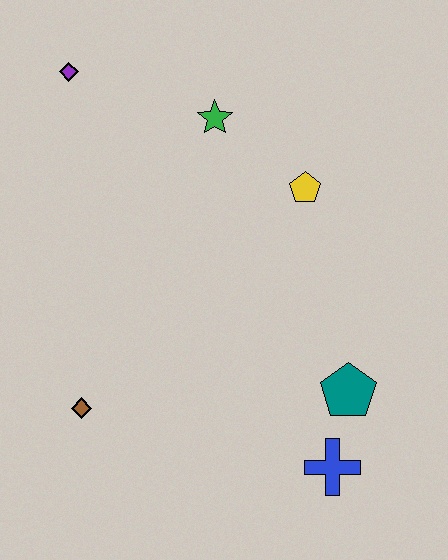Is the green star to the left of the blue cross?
Yes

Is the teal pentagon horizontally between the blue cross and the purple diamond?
No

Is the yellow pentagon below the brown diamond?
No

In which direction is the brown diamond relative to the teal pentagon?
The brown diamond is to the left of the teal pentagon.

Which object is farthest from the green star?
The blue cross is farthest from the green star.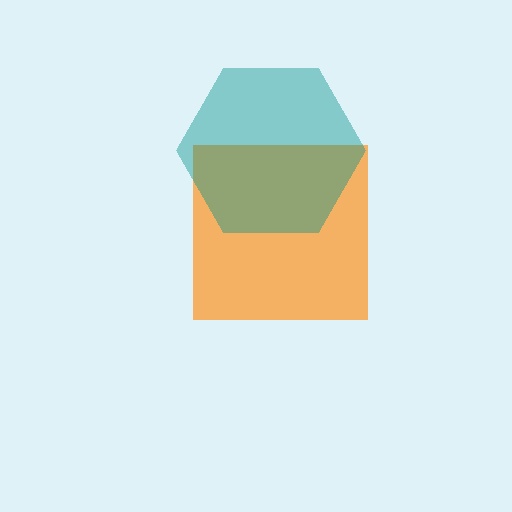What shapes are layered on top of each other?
The layered shapes are: an orange square, a teal hexagon.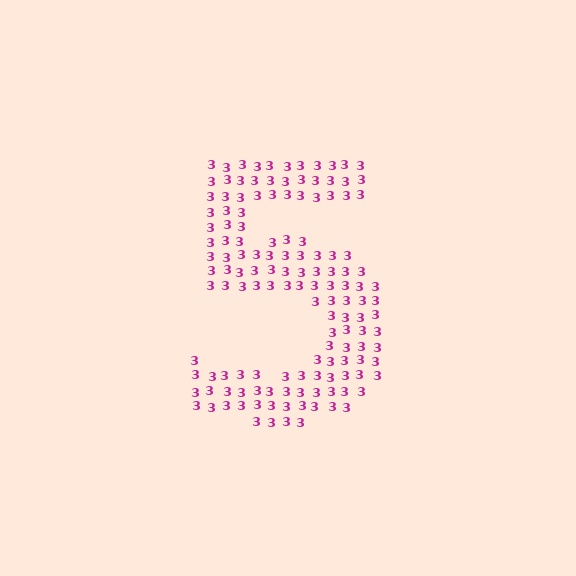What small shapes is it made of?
It is made of small digit 3's.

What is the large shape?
The large shape is the digit 5.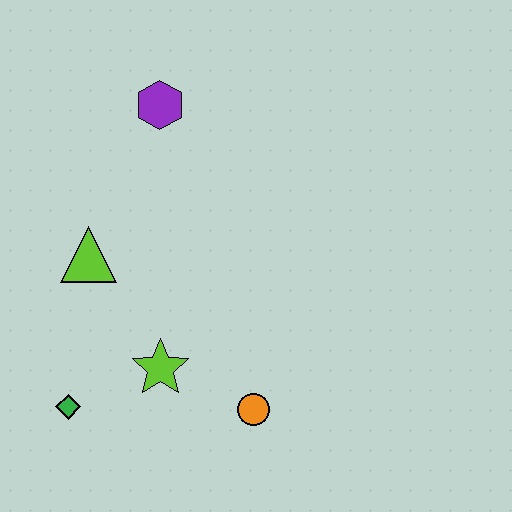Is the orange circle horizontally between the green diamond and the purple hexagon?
No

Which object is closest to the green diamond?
The lime star is closest to the green diamond.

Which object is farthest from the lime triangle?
The orange circle is farthest from the lime triangle.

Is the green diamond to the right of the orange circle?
No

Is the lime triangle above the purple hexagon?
No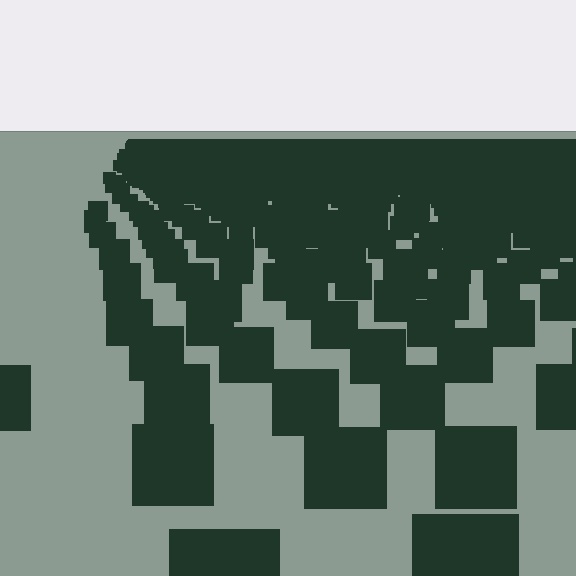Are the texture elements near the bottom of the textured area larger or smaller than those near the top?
Larger. Near the bottom, elements are closer to the viewer and appear at a bigger on-screen size.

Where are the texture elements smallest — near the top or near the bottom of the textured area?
Near the top.